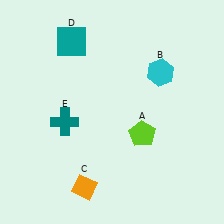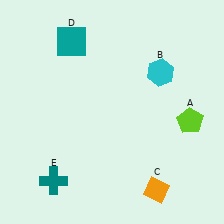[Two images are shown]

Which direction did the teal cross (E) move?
The teal cross (E) moved down.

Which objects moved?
The objects that moved are: the lime pentagon (A), the orange diamond (C), the teal cross (E).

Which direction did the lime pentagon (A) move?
The lime pentagon (A) moved right.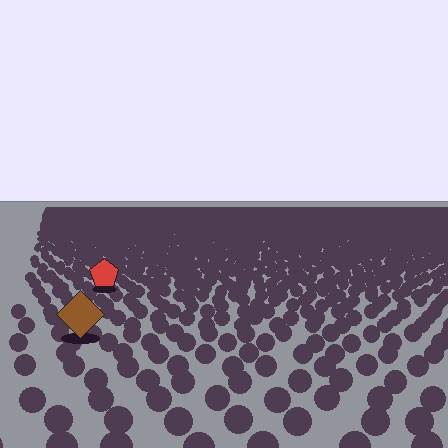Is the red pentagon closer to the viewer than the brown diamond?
No. The brown diamond is closer — you can tell from the texture gradient: the ground texture is coarser near it.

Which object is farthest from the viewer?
The red pentagon is farthest from the viewer. It appears smaller and the ground texture around it is denser.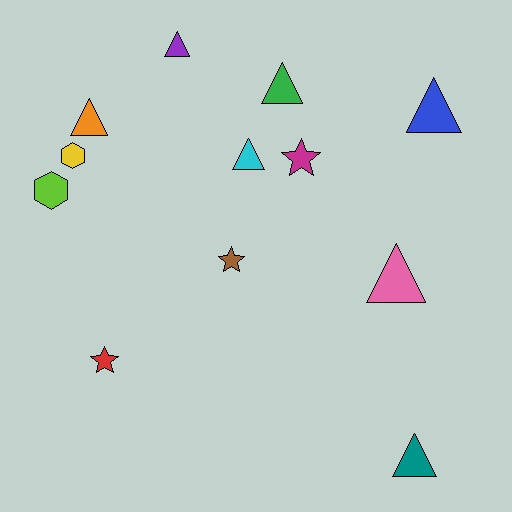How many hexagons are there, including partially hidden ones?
There are 2 hexagons.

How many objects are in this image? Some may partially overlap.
There are 12 objects.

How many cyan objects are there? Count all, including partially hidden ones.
There is 1 cyan object.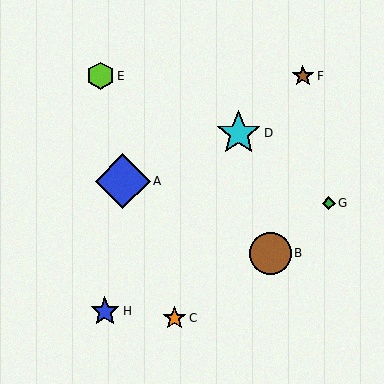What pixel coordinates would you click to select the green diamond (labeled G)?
Click at (329, 203) to select the green diamond G.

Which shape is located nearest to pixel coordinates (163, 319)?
The orange star (labeled C) at (175, 318) is nearest to that location.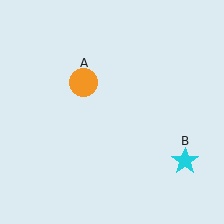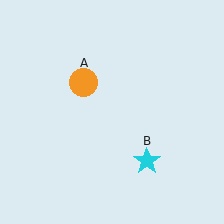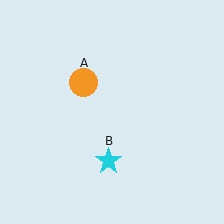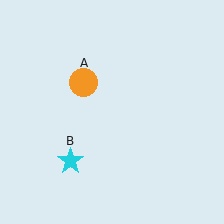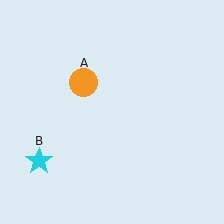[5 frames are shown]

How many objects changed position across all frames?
1 object changed position: cyan star (object B).